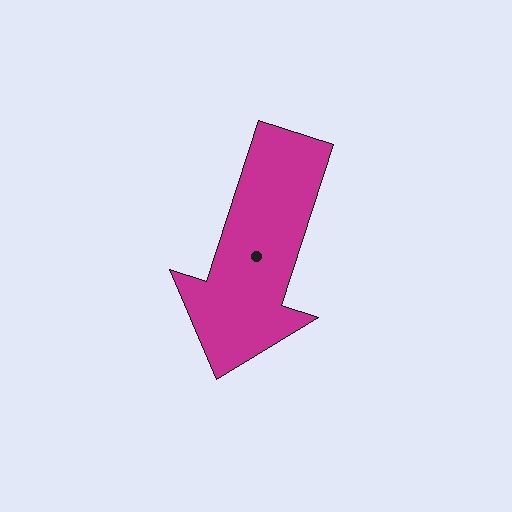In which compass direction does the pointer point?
South.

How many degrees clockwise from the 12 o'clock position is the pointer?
Approximately 198 degrees.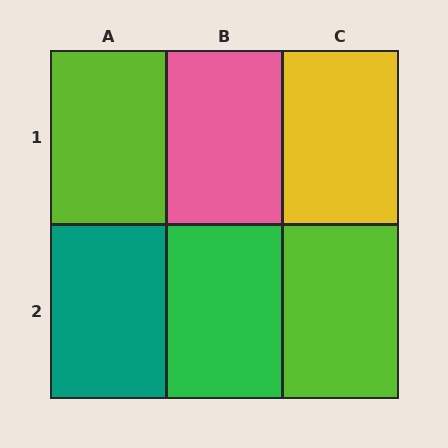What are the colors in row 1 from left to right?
Lime, pink, yellow.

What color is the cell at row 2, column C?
Lime.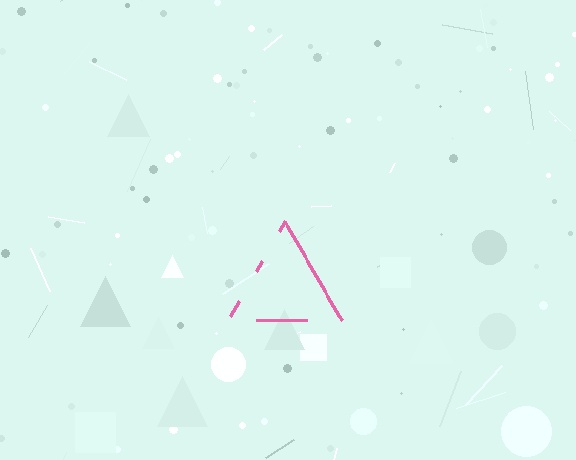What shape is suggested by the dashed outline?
The dashed outline suggests a triangle.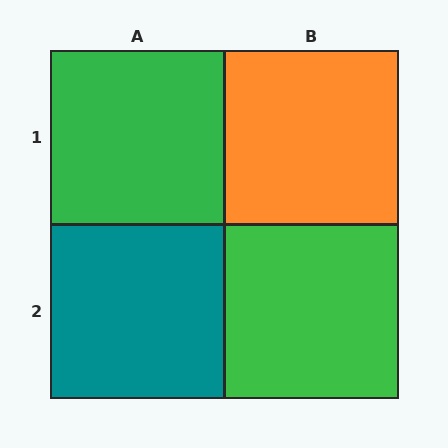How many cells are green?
2 cells are green.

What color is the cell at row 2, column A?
Teal.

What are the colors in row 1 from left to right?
Green, orange.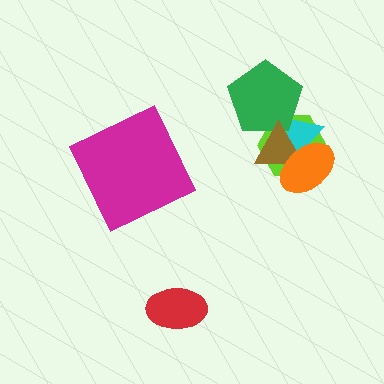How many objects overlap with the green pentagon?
3 objects overlap with the green pentagon.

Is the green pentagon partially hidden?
Yes, it is partially covered by another shape.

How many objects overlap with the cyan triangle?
4 objects overlap with the cyan triangle.